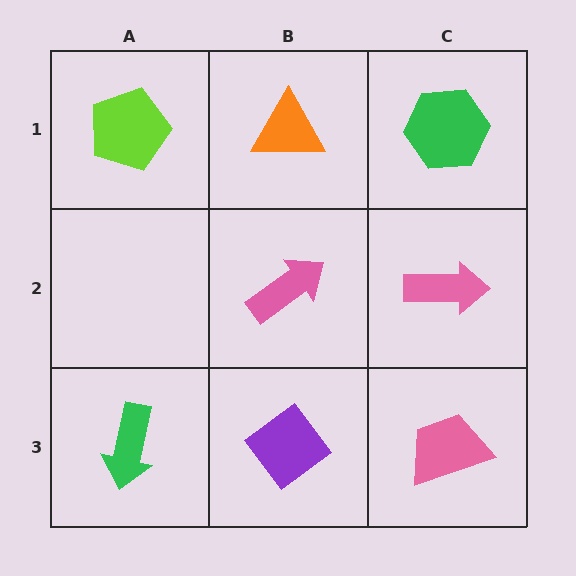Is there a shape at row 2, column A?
No, that cell is empty.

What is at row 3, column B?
A purple diamond.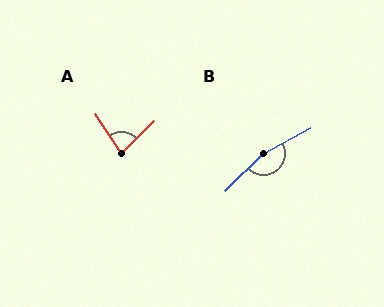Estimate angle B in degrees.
Approximately 163 degrees.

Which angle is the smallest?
A, at approximately 78 degrees.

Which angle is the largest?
B, at approximately 163 degrees.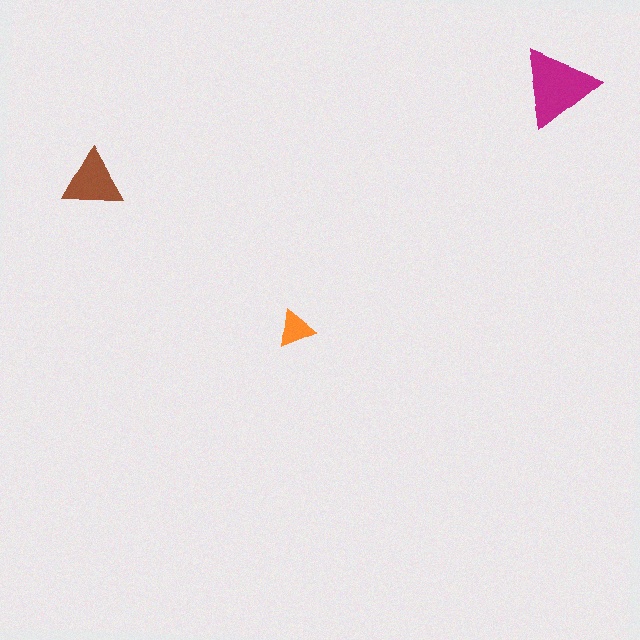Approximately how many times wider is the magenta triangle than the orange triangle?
About 2 times wider.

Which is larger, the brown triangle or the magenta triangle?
The magenta one.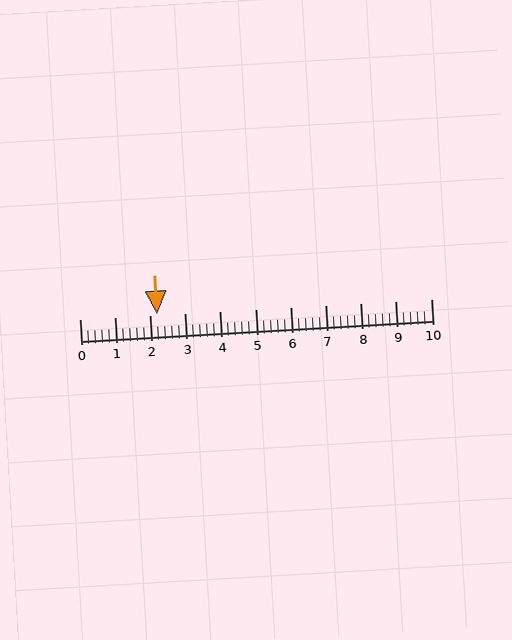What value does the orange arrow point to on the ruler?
The orange arrow points to approximately 2.2.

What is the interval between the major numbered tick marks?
The major tick marks are spaced 1 units apart.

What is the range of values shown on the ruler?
The ruler shows values from 0 to 10.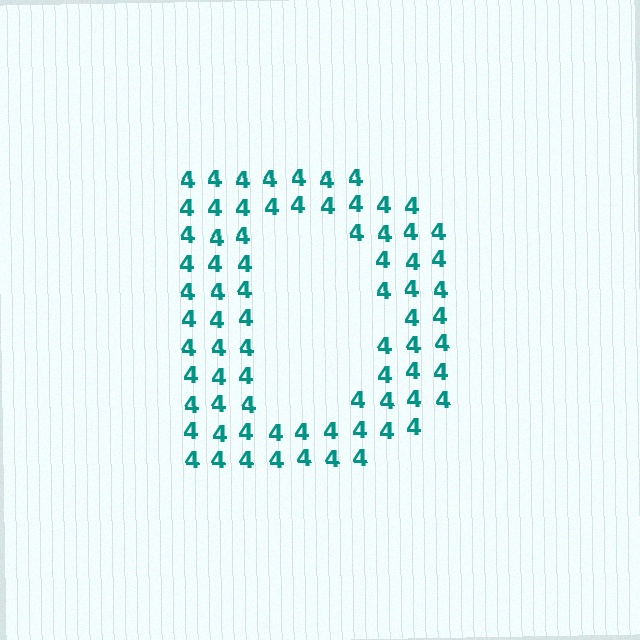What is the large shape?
The large shape is the letter D.